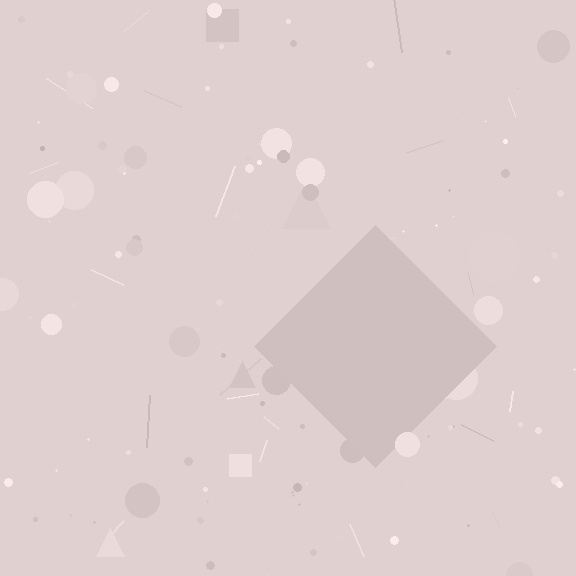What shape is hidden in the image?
A diamond is hidden in the image.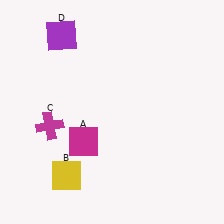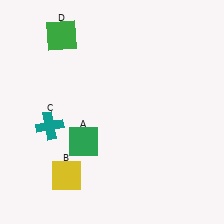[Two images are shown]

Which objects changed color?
A changed from magenta to green. C changed from magenta to teal. D changed from purple to green.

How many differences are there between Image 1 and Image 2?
There are 3 differences between the two images.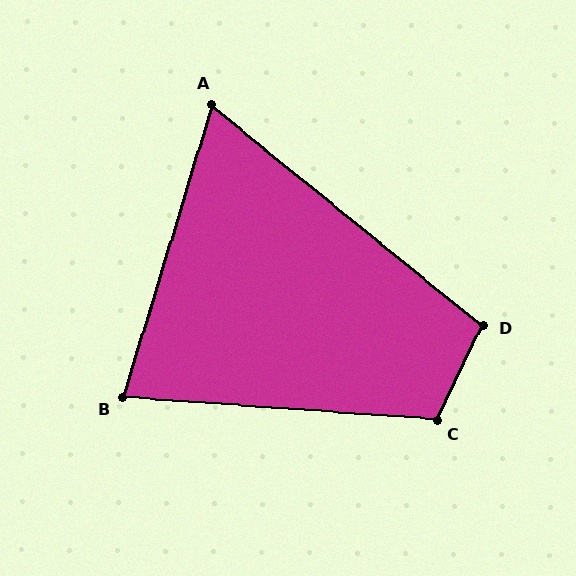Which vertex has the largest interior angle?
C, at approximately 112 degrees.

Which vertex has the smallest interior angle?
A, at approximately 68 degrees.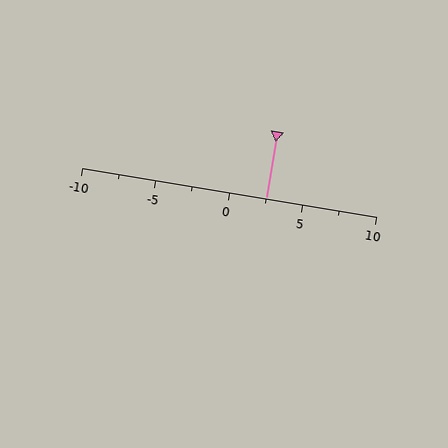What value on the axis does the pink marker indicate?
The marker indicates approximately 2.5.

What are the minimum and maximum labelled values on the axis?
The axis runs from -10 to 10.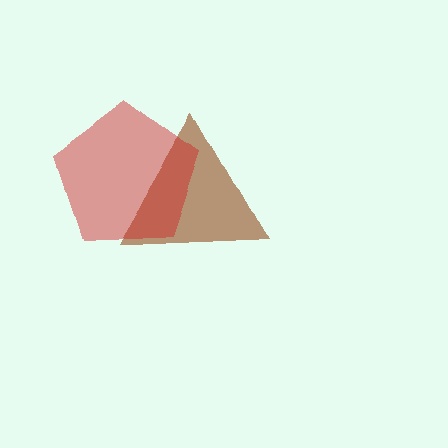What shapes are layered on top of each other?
The layered shapes are: a brown triangle, a red pentagon.